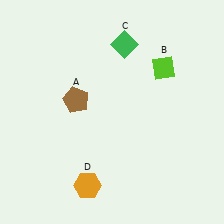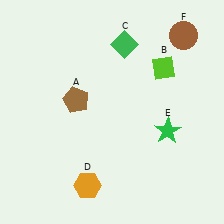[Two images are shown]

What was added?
A green star (E), a brown circle (F) were added in Image 2.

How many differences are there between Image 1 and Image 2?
There are 2 differences between the two images.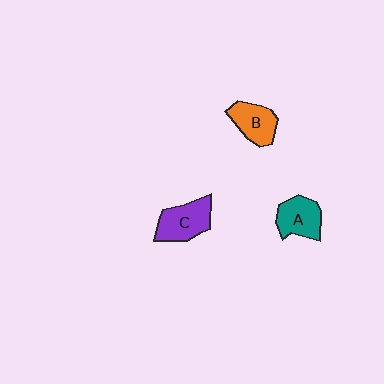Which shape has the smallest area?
Shape B (orange).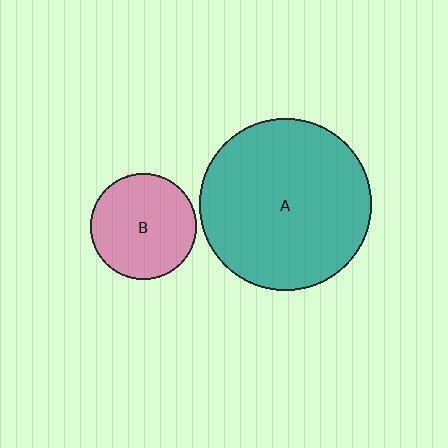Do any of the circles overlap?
No, none of the circles overlap.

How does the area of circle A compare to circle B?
Approximately 2.7 times.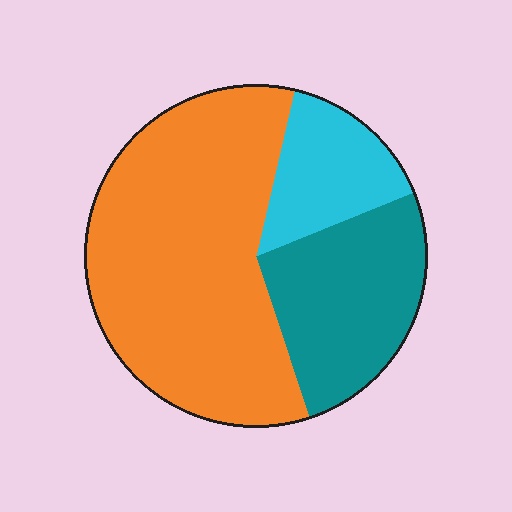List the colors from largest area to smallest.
From largest to smallest: orange, teal, cyan.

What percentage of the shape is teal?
Teal covers roughly 25% of the shape.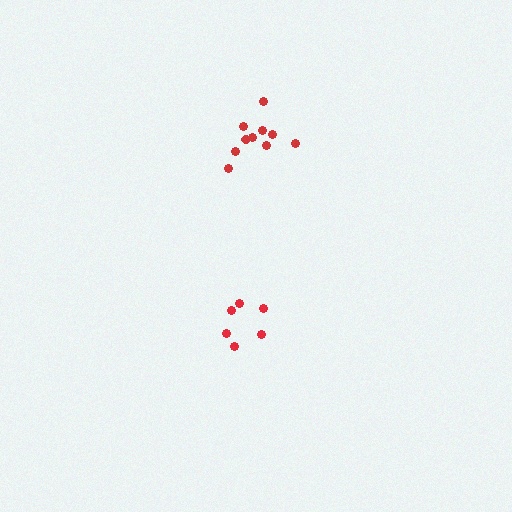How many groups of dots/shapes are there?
There are 2 groups.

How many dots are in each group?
Group 1: 6 dots, Group 2: 10 dots (16 total).